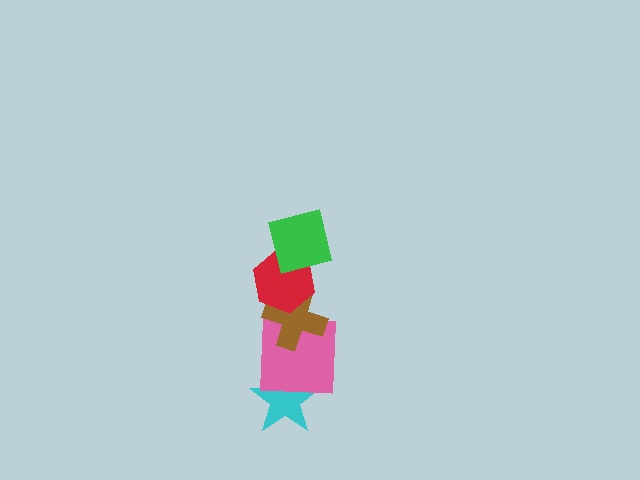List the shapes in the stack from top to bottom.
From top to bottom: the green square, the red hexagon, the brown cross, the pink square, the cyan star.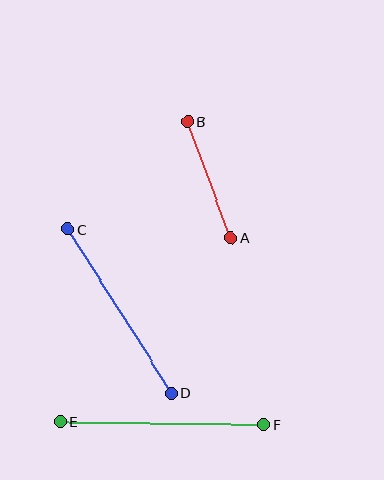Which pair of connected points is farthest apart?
Points E and F are farthest apart.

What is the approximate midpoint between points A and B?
The midpoint is at approximately (209, 180) pixels.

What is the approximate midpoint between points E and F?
The midpoint is at approximately (162, 423) pixels.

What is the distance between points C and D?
The distance is approximately 194 pixels.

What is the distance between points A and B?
The distance is approximately 124 pixels.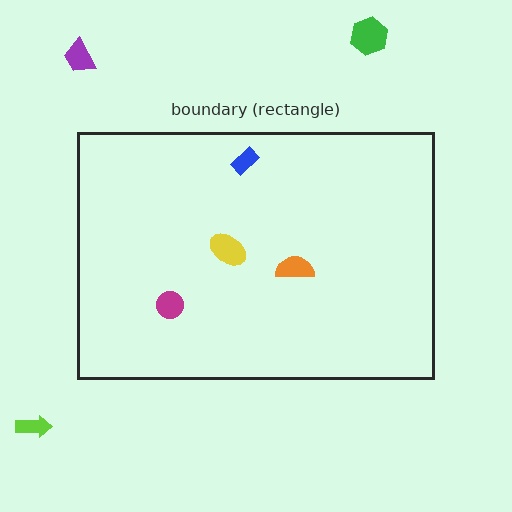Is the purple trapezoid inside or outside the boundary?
Outside.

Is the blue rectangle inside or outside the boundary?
Inside.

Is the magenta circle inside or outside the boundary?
Inside.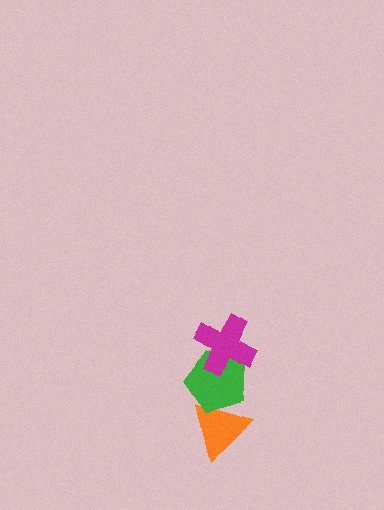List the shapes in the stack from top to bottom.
From top to bottom: the magenta cross, the green pentagon, the orange triangle.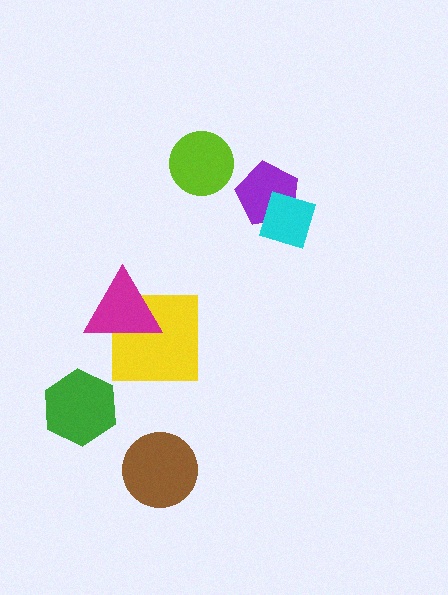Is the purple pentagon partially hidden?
Yes, it is partially covered by another shape.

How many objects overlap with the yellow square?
1 object overlaps with the yellow square.